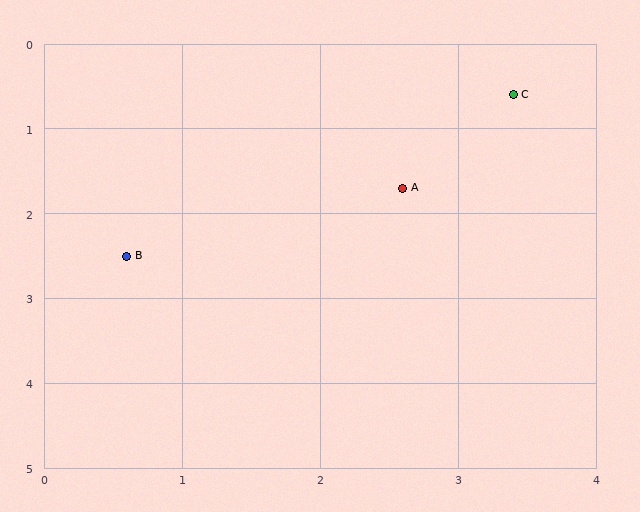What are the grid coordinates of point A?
Point A is at approximately (2.6, 1.7).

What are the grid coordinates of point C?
Point C is at approximately (3.4, 0.6).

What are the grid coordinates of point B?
Point B is at approximately (0.6, 2.5).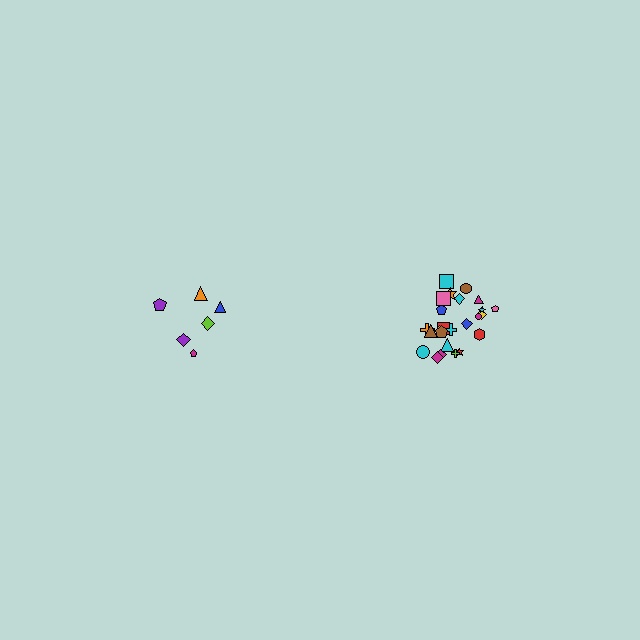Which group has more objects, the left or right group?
The right group.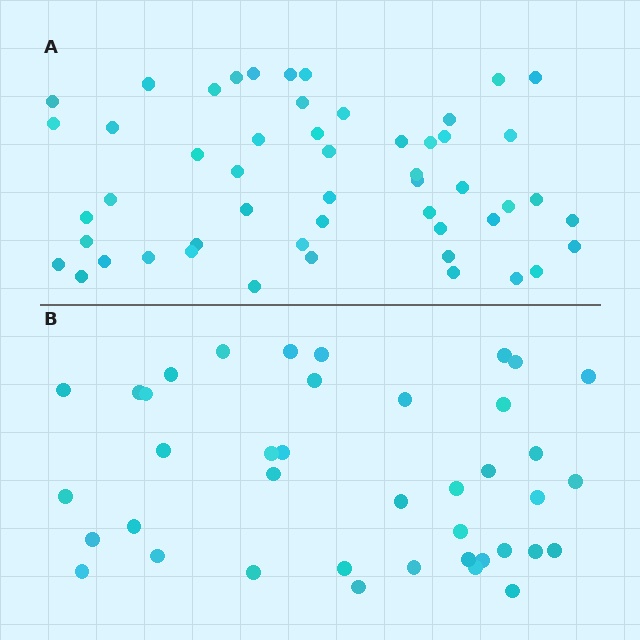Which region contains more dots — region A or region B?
Region A (the top region) has more dots.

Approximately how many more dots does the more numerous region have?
Region A has roughly 12 or so more dots than region B.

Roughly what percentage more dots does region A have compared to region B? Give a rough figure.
About 30% more.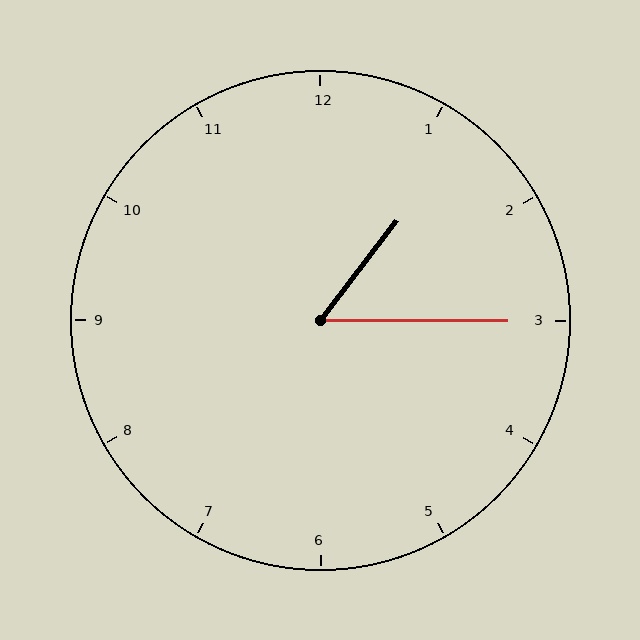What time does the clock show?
1:15.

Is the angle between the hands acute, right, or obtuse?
It is acute.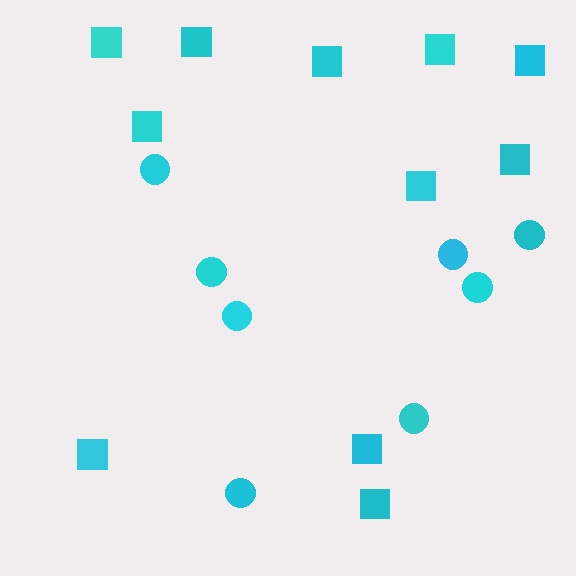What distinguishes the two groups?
There are 2 groups: one group of circles (8) and one group of squares (11).